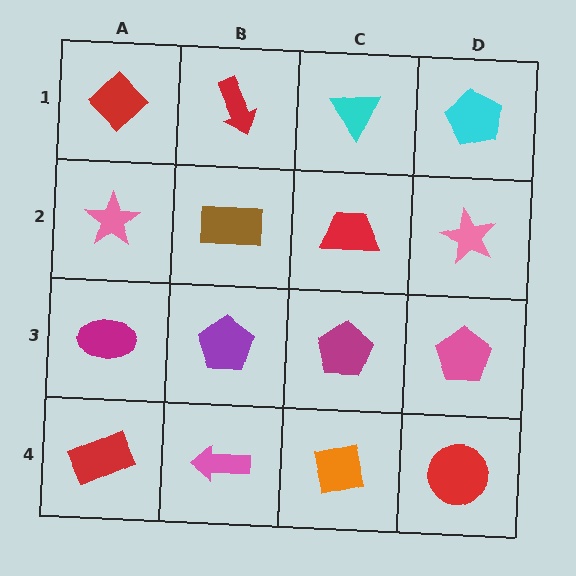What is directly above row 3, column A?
A pink star.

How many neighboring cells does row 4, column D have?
2.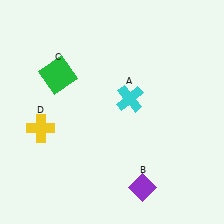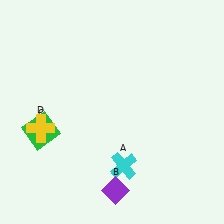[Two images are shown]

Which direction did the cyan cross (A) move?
The cyan cross (A) moved down.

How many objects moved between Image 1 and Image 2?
3 objects moved between the two images.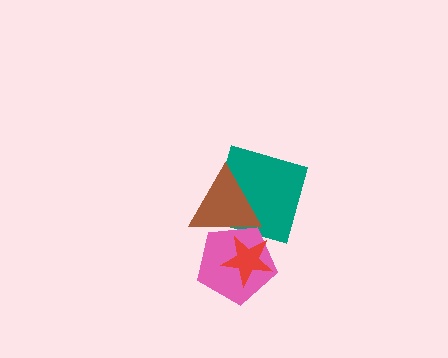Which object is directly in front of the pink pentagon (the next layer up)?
The brown triangle is directly in front of the pink pentagon.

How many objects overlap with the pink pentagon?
3 objects overlap with the pink pentagon.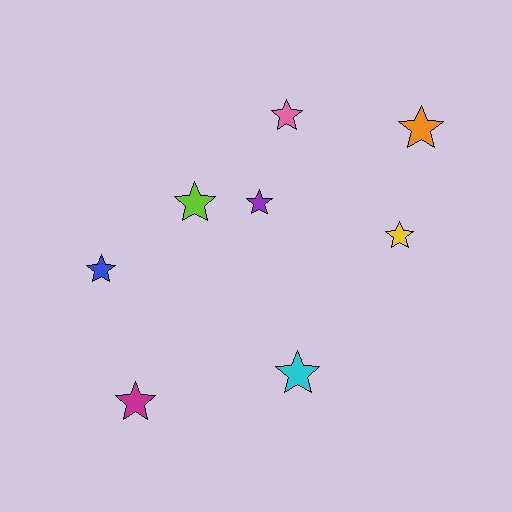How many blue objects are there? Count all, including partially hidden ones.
There is 1 blue object.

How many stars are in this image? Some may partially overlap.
There are 8 stars.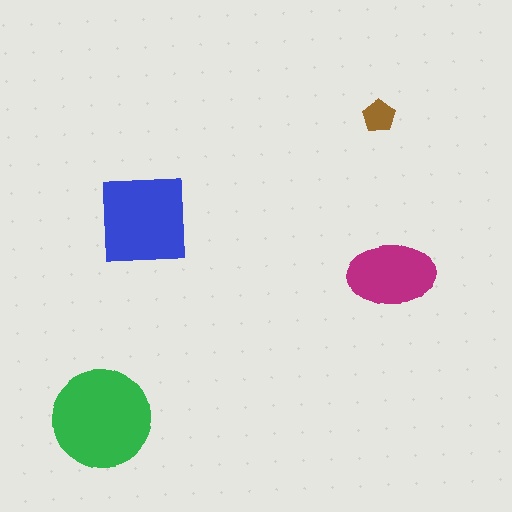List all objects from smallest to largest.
The brown pentagon, the magenta ellipse, the blue square, the green circle.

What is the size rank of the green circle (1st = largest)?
1st.